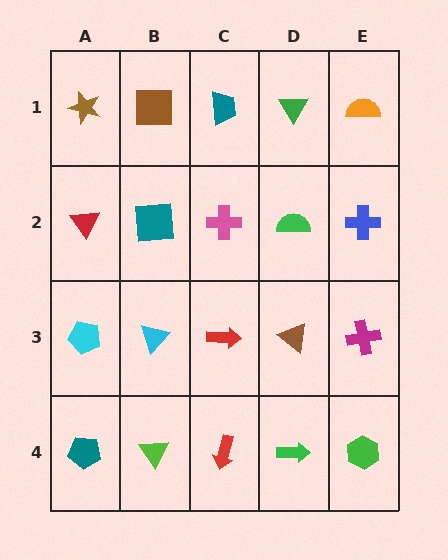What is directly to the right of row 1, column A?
A brown square.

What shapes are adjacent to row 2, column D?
A green triangle (row 1, column D), a brown triangle (row 3, column D), a pink cross (row 2, column C), a blue cross (row 2, column E).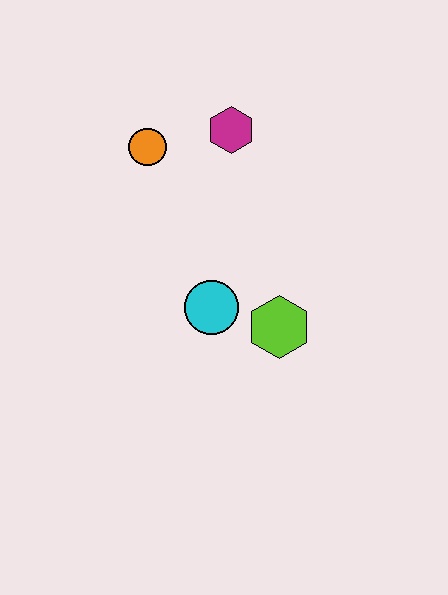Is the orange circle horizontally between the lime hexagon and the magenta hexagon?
No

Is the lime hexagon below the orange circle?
Yes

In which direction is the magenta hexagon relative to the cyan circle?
The magenta hexagon is above the cyan circle.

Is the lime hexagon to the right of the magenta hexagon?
Yes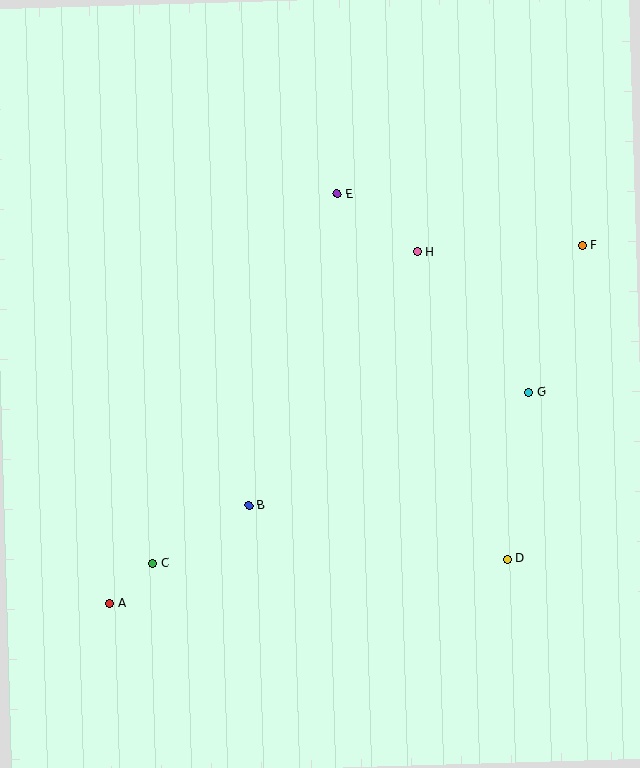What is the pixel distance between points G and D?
The distance between G and D is 168 pixels.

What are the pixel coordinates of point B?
Point B is at (249, 506).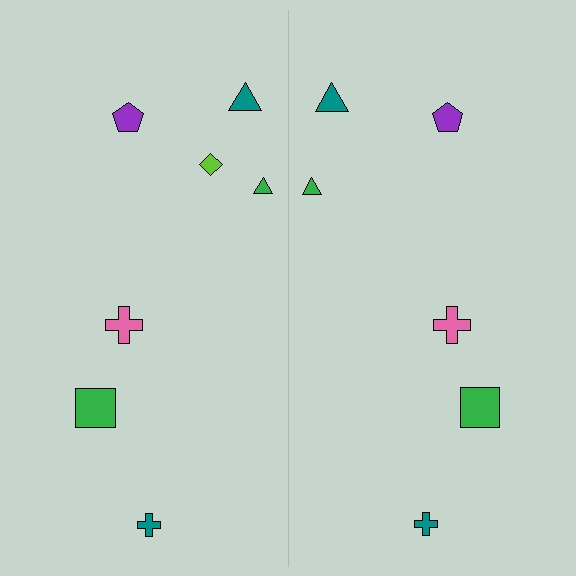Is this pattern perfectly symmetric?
No, the pattern is not perfectly symmetric. A lime diamond is missing from the right side.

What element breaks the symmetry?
A lime diamond is missing from the right side.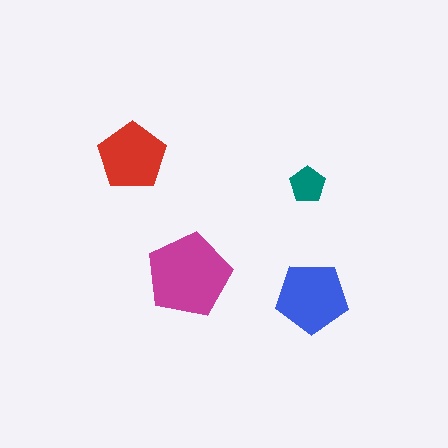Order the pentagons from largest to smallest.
the magenta one, the blue one, the red one, the teal one.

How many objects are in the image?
There are 4 objects in the image.